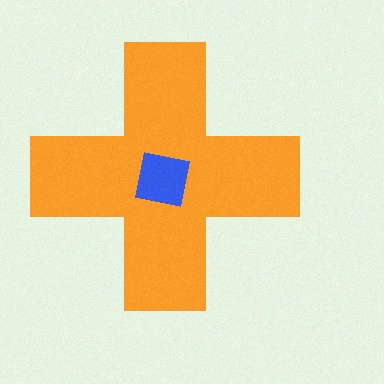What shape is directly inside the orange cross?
The blue square.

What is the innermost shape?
The blue square.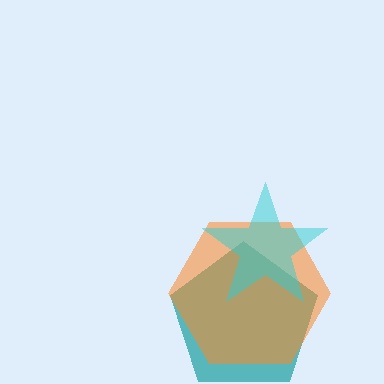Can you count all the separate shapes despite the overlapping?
Yes, there are 3 separate shapes.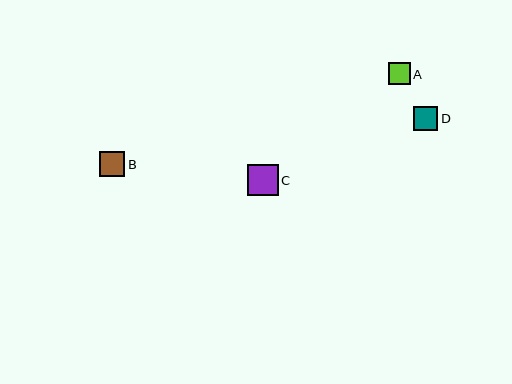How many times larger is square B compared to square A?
Square B is approximately 1.2 times the size of square A.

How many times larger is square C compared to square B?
Square C is approximately 1.2 times the size of square B.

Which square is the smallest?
Square A is the smallest with a size of approximately 21 pixels.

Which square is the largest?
Square C is the largest with a size of approximately 31 pixels.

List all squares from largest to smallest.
From largest to smallest: C, B, D, A.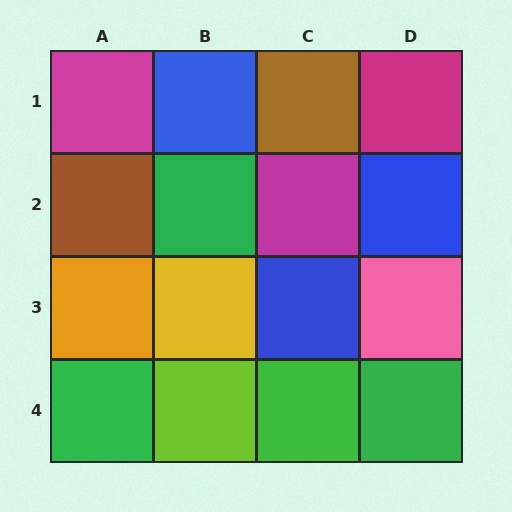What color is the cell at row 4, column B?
Lime.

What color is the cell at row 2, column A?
Brown.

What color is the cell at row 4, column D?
Green.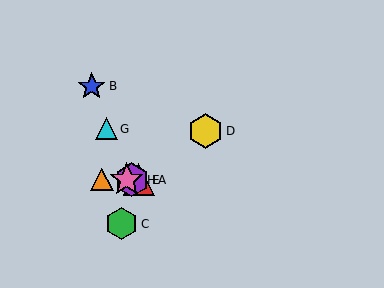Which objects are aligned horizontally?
Objects A, E, F, H are aligned horizontally.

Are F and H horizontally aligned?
Yes, both are at y≈180.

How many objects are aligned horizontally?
4 objects (A, E, F, H) are aligned horizontally.